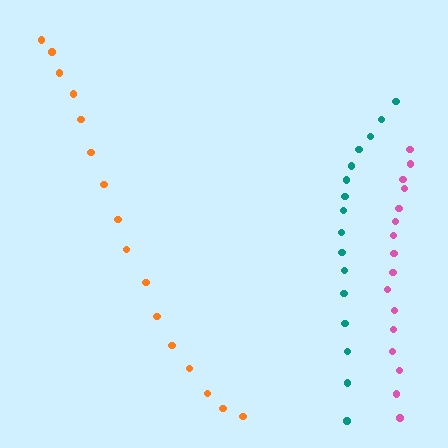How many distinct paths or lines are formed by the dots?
There are 3 distinct paths.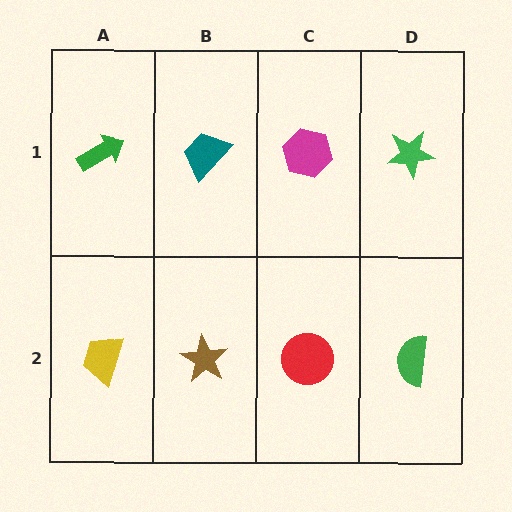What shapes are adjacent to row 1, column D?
A green semicircle (row 2, column D), a magenta hexagon (row 1, column C).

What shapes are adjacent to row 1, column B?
A brown star (row 2, column B), a green arrow (row 1, column A), a magenta hexagon (row 1, column C).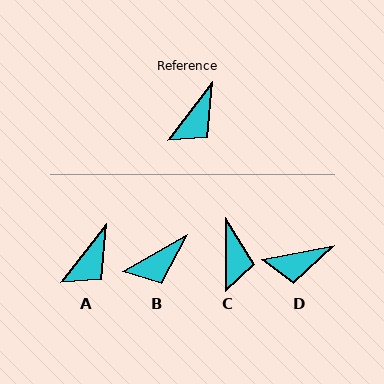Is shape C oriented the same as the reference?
No, it is off by about 38 degrees.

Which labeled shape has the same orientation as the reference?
A.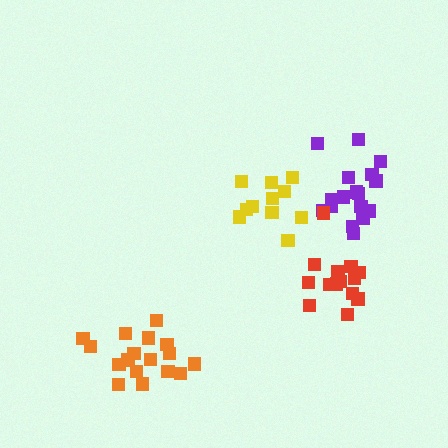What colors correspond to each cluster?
The clusters are colored: purple, red, yellow, orange.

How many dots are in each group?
Group 1: 17 dots, Group 2: 15 dots, Group 3: 11 dots, Group 4: 17 dots (60 total).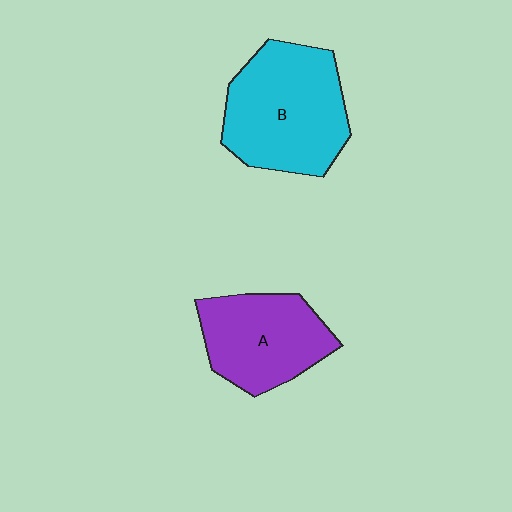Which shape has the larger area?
Shape B (cyan).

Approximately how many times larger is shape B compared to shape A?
Approximately 1.3 times.